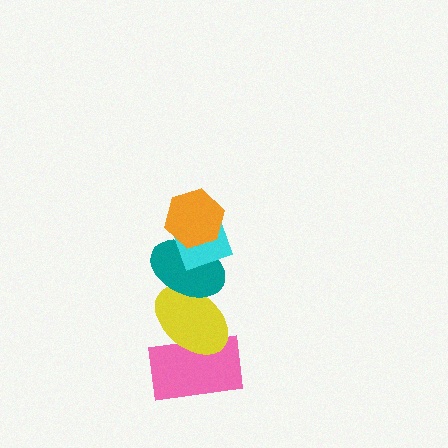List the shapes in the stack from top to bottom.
From top to bottom: the orange hexagon, the cyan diamond, the teal ellipse, the yellow ellipse, the pink rectangle.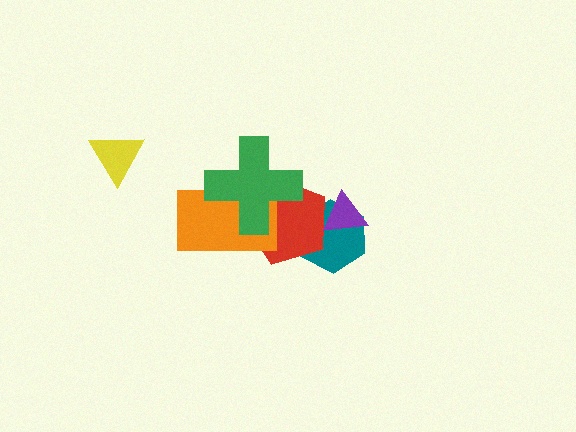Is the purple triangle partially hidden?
No, no other shape covers it.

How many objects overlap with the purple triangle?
2 objects overlap with the purple triangle.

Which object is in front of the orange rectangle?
The green cross is in front of the orange rectangle.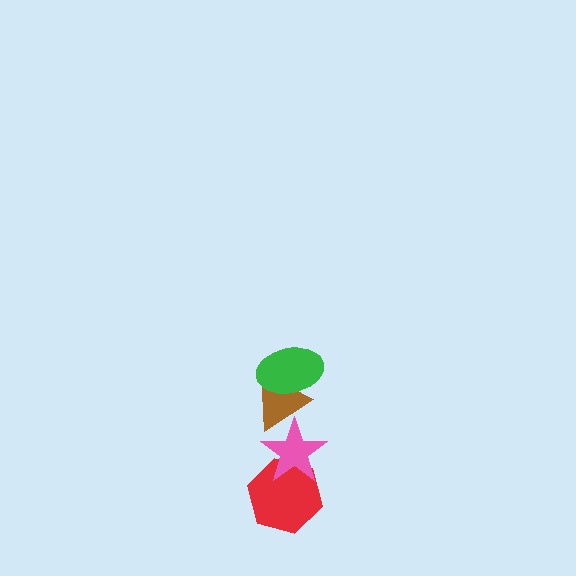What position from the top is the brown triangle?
The brown triangle is 2nd from the top.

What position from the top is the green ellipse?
The green ellipse is 1st from the top.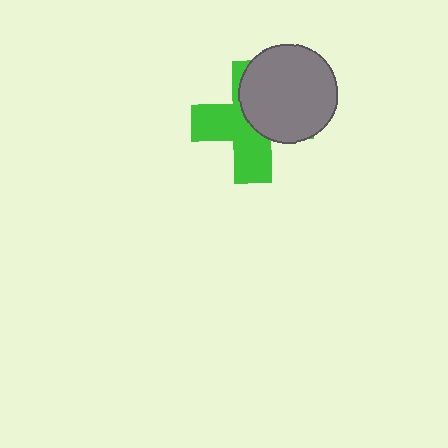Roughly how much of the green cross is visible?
About half of it is visible (roughly 53%).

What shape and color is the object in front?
The object in front is a gray circle.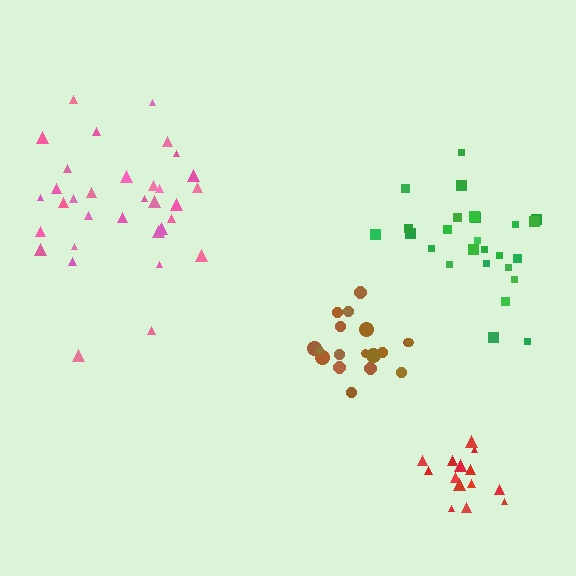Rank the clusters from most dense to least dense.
brown, red, green, pink.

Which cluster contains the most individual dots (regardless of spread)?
Pink (34).